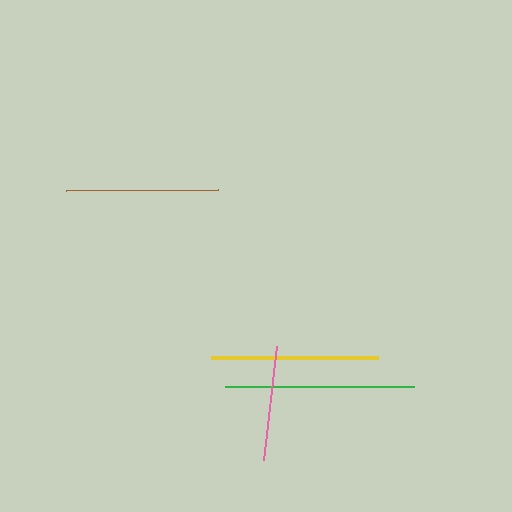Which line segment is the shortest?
The pink line is the shortest at approximately 115 pixels.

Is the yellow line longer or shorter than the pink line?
The yellow line is longer than the pink line.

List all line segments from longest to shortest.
From longest to shortest: green, yellow, brown, pink.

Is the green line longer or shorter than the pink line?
The green line is longer than the pink line.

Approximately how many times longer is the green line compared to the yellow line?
The green line is approximately 1.1 times the length of the yellow line.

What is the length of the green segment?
The green segment is approximately 189 pixels long.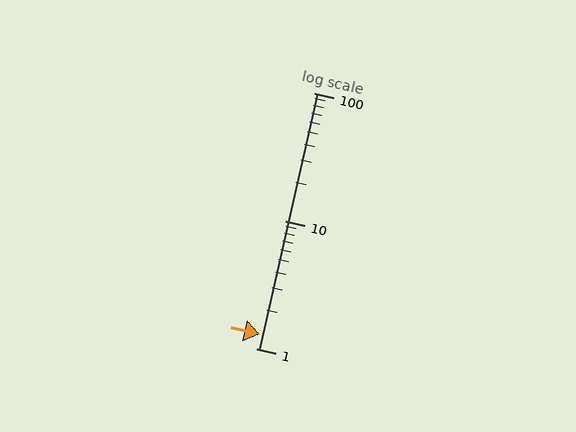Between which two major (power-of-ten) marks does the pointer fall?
The pointer is between 1 and 10.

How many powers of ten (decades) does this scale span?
The scale spans 2 decades, from 1 to 100.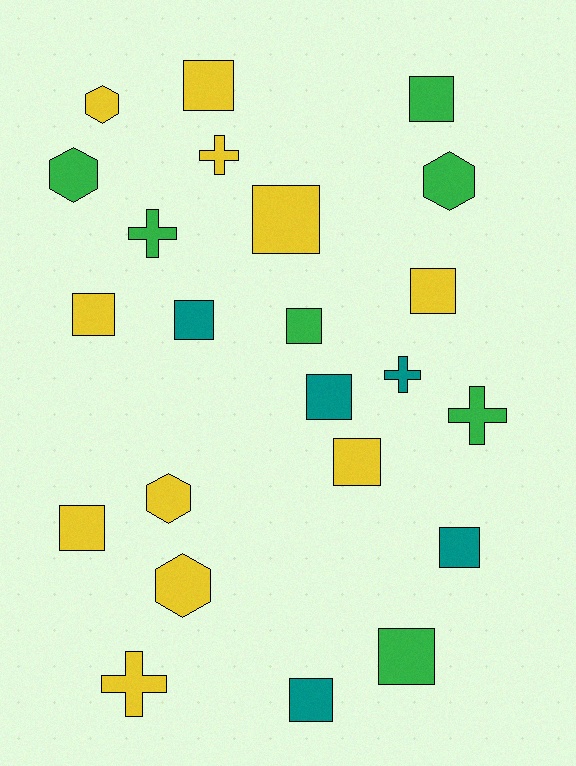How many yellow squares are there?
There are 6 yellow squares.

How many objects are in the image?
There are 23 objects.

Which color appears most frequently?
Yellow, with 11 objects.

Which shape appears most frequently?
Square, with 13 objects.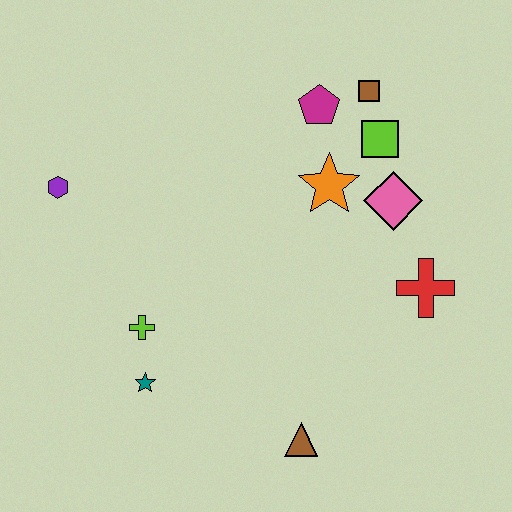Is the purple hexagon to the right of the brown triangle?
No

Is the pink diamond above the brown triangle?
Yes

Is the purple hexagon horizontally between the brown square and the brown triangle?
No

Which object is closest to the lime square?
The brown square is closest to the lime square.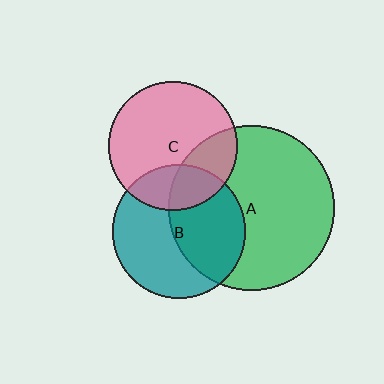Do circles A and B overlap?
Yes.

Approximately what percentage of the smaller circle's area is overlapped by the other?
Approximately 45%.